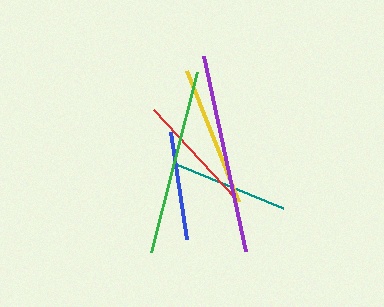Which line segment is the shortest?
The blue line is the shortest at approximately 107 pixels.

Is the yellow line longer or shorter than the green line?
The green line is longer than the yellow line.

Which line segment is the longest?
The purple line is the longest at approximately 199 pixels.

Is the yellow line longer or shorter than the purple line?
The purple line is longer than the yellow line.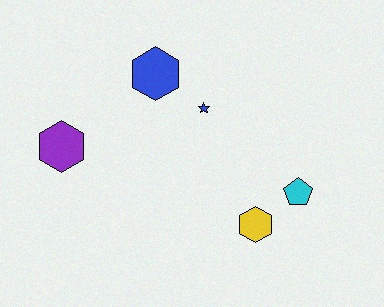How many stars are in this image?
There is 1 star.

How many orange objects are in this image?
There are no orange objects.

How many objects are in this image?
There are 5 objects.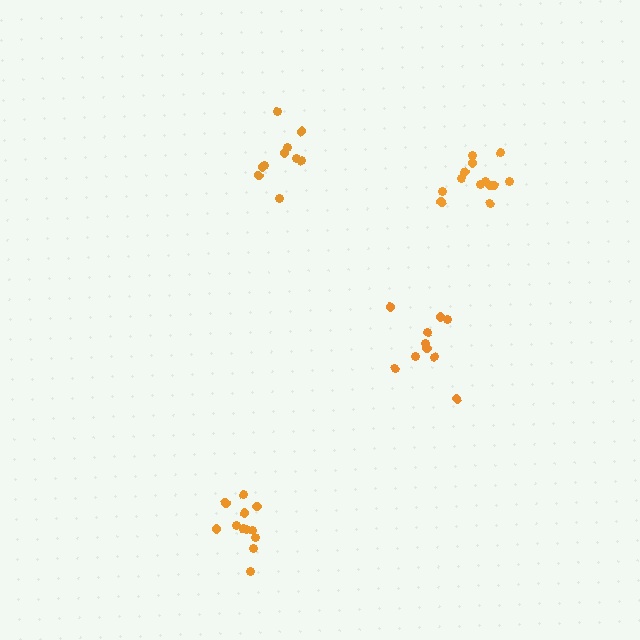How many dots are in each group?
Group 1: 10 dots, Group 2: 13 dots, Group 3: 10 dots, Group 4: 12 dots (45 total).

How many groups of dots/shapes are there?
There are 4 groups.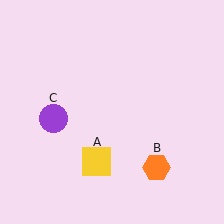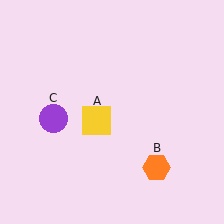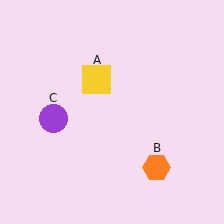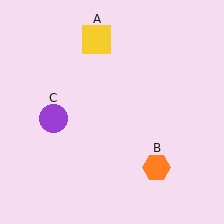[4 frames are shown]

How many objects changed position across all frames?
1 object changed position: yellow square (object A).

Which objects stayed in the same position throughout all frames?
Orange hexagon (object B) and purple circle (object C) remained stationary.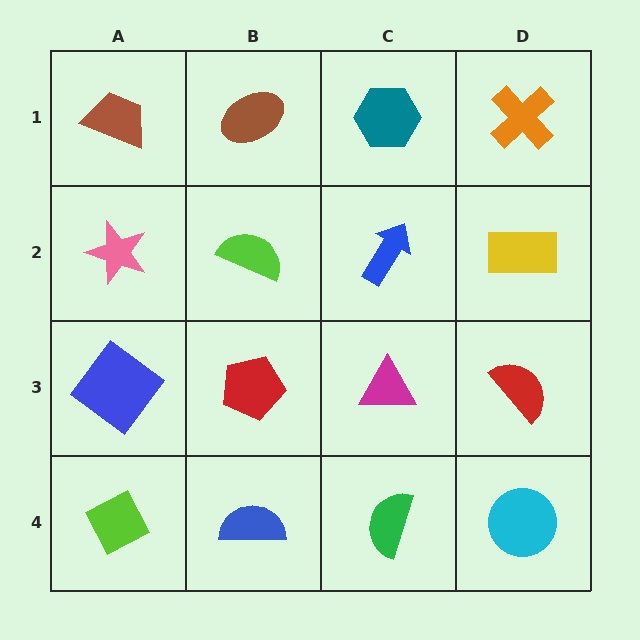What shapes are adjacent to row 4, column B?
A red pentagon (row 3, column B), a lime diamond (row 4, column A), a green semicircle (row 4, column C).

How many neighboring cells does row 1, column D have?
2.